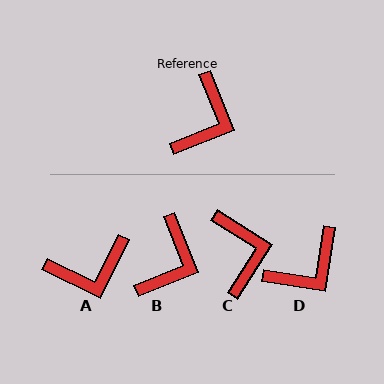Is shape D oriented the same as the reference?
No, it is off by about 30 degrees.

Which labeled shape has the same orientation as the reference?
B.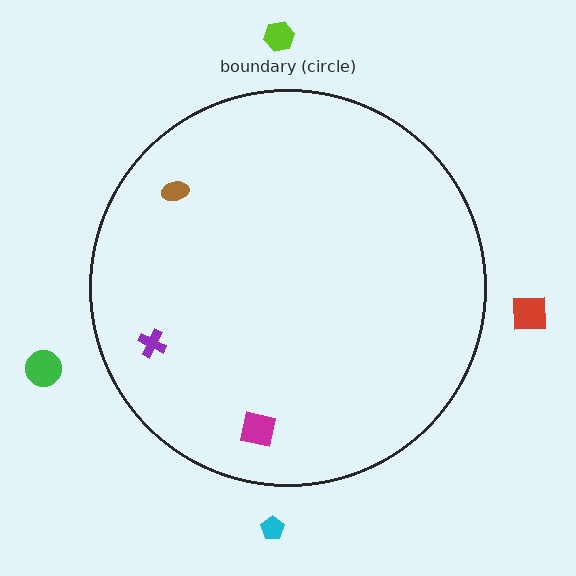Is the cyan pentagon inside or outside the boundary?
Outside.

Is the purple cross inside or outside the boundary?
Inside.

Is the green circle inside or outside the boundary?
Outside.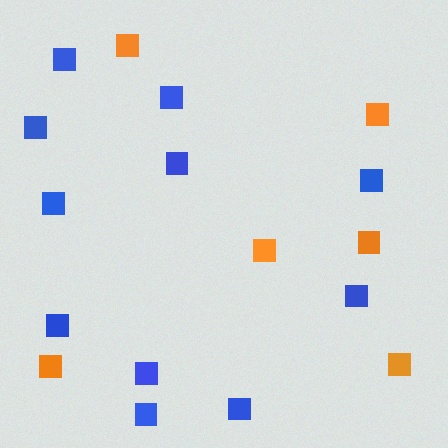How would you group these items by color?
There are 2 groups: one group of blue squares (11) and one group of orange squares (6).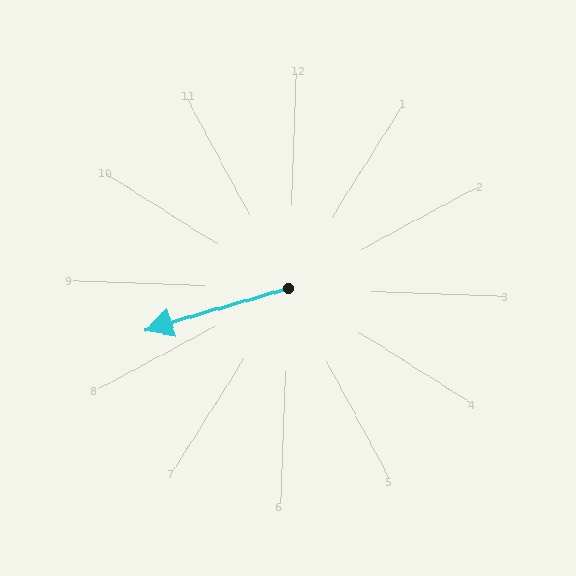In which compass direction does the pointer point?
West.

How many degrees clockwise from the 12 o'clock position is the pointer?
Approximately 252 degrees.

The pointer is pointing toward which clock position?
Roughly 8 o'clock.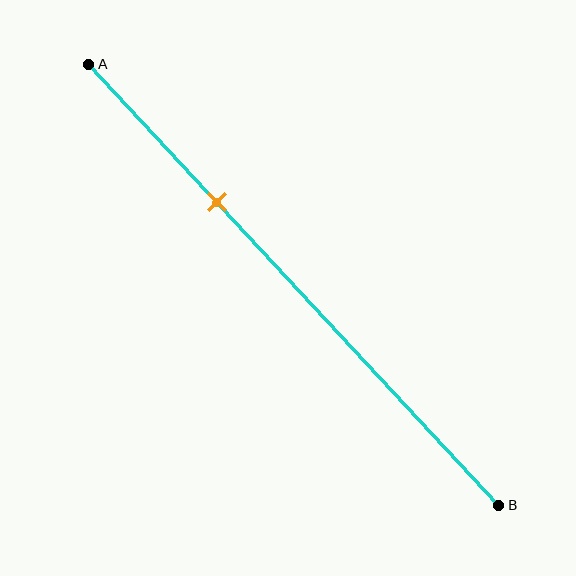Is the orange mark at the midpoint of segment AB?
No, the mark is at about 30% from A, not at the 50% midpoint.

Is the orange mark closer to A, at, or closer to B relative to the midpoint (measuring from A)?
The orange mark is closer to point A than the midpoint of segment AB.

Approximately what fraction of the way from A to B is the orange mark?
The orange mark is approximately 30% of the way from A to B.